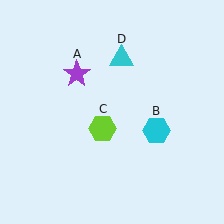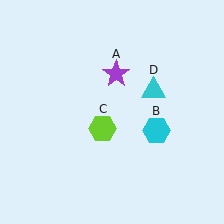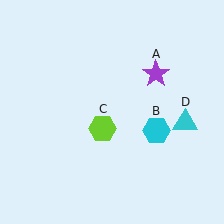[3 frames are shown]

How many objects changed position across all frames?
2 objects changed position: purple star (object A), cyan triangle (object D).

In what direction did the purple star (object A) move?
The purple star (object A) moved right.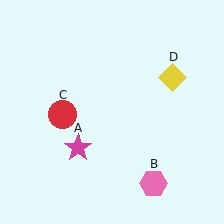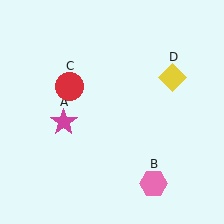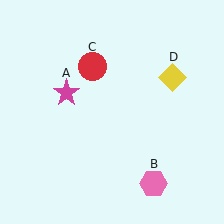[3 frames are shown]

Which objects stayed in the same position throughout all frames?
Pink hexagon (object B) and yellow diamond (object D) remained stationary.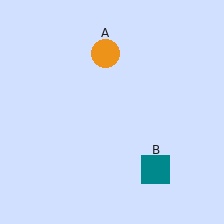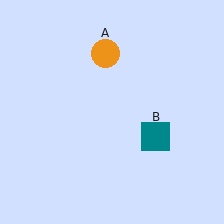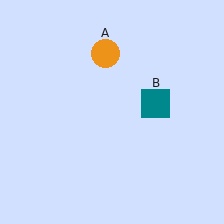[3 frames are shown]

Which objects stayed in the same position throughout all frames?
Orange circle (object A) remained stationary.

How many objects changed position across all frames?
1 object changed position: teal square (object B).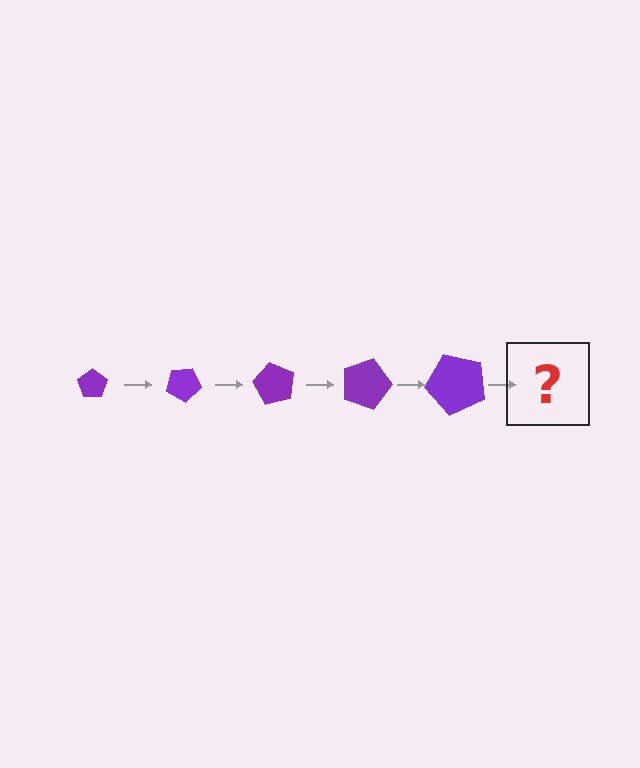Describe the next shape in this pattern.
It should be a pentagon, larger than the previous one and rotated 150 degrees from the start.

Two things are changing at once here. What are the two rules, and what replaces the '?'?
The two rules are that the pentagon grows larger each step and it rotates 30 degrees each step. The '?' should be a pentagon, larger than the previous one and rotated 150 degrees from the start.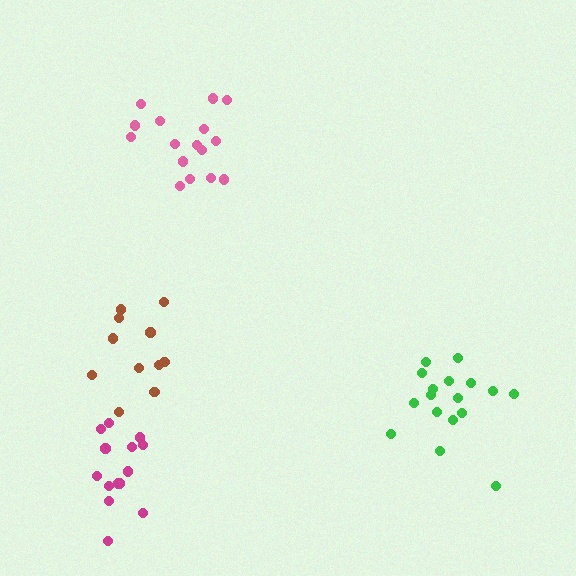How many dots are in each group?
Group 1: 17 dots, Group 2: 14 dots, Group 3: 16 dots, Group 4: 11 dots (58 total).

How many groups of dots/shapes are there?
There are 4 groups.